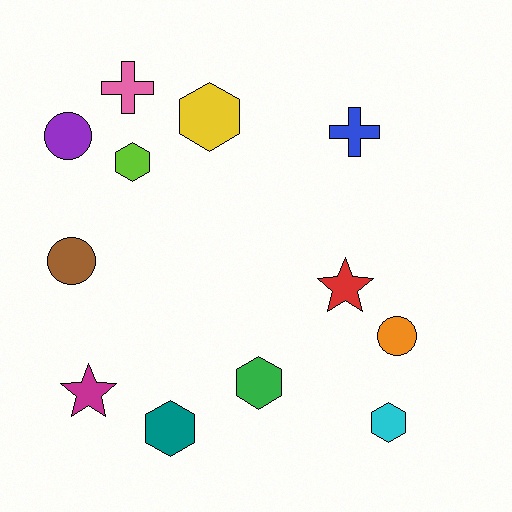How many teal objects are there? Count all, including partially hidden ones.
There is 1 teal object.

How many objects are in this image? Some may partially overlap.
There are 12 objects.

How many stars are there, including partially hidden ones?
There are 2 stars.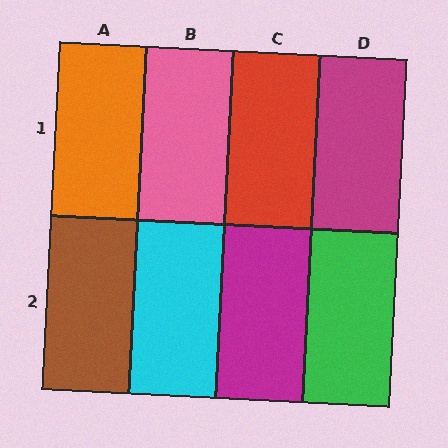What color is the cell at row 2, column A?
Brown.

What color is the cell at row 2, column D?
Green.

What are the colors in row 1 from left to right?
Orange, pink, red, magenta.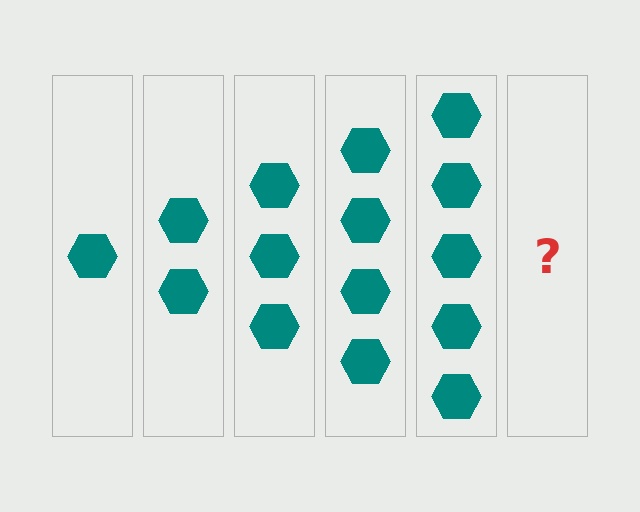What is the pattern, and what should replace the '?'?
The pattern is that each step adds one more hexagon. The '?' should be 6 hexagons.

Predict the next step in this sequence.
The next step is 6 hexagons.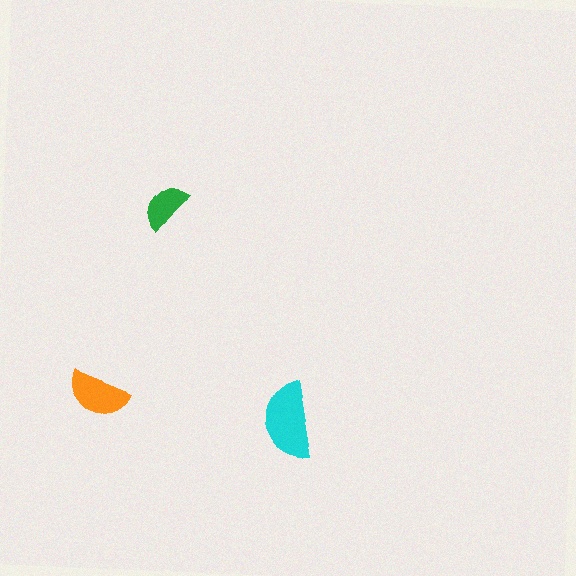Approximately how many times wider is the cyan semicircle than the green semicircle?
About 1.5 times wider.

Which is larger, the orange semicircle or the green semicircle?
The orange one.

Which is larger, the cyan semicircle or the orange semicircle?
The cyan one.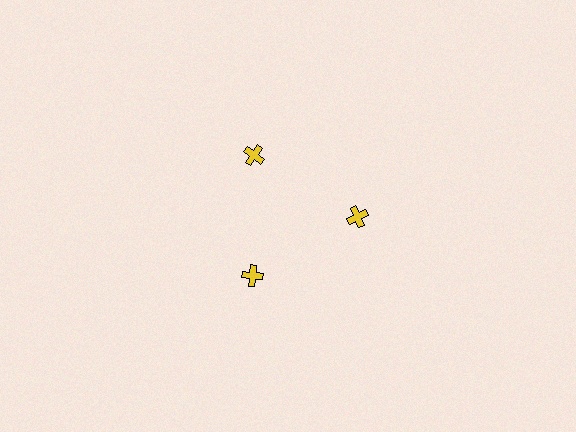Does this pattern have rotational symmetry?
Yes, this pattern has 3-fold rotational symmetry. It looks the same after rotating 120 degrees around the center.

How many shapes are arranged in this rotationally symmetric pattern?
There are 3 shapes, arranged in 3 groups of 1.